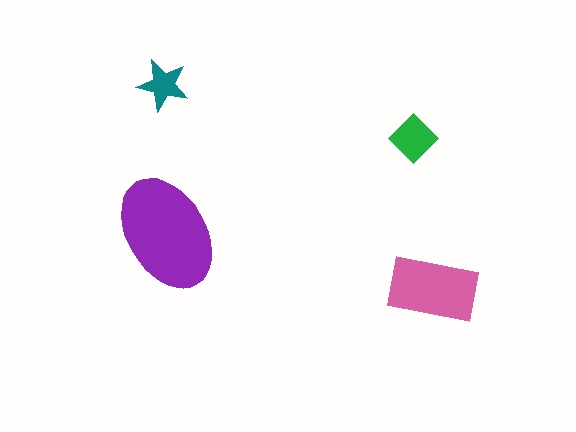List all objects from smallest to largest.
The teal star, the green diamond, the pink rectangle, the purple ellipse.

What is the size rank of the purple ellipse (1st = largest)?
1st.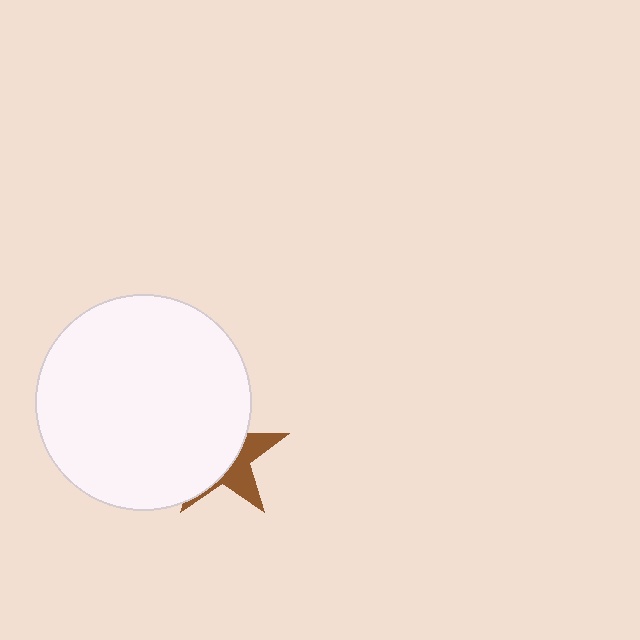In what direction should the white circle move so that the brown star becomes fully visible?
The white circle should move left. That is the shortest direction to clear the overlap and leave the brown star fully visible.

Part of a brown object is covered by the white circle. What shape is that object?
It is a star.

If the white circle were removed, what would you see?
You would see the complete brown star.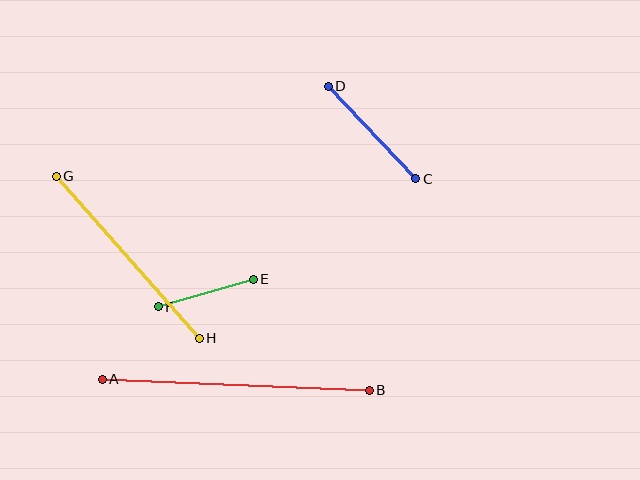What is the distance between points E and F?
The distance is approximately 99 pixels.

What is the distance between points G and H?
The distance is approximately 216 pixels.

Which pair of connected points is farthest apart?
Points A and B are farthest apart.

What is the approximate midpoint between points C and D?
The midpoint is at approximately (372, 132) pixels.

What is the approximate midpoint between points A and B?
The midpoint is at approximately (236, 385) pixels.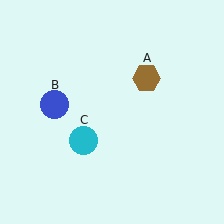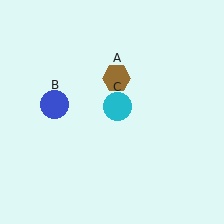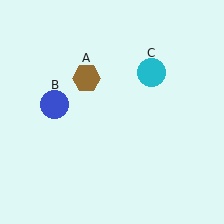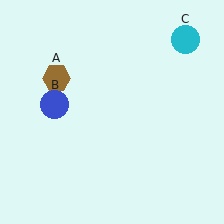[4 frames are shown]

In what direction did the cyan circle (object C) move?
The cyan circle (object C) moved up and to the right.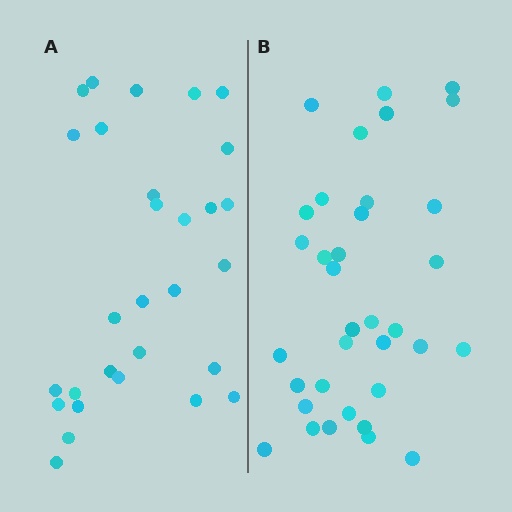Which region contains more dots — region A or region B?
Region B (the right region) has more dots.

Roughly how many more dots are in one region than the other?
Region B has about 6 more dots than region A.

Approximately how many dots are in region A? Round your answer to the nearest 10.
About 30 dots. (The exact count is 29, which rounds to 30.)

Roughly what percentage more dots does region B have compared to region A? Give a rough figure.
About 20% more.